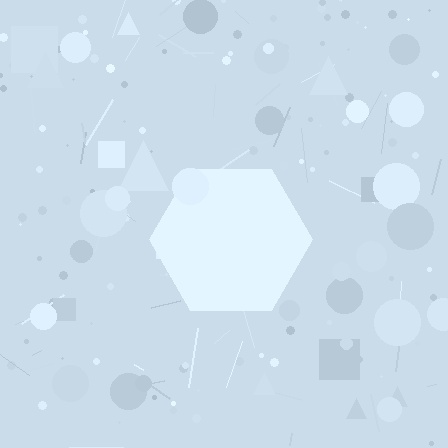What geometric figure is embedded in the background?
A hexagon is embedded in the background.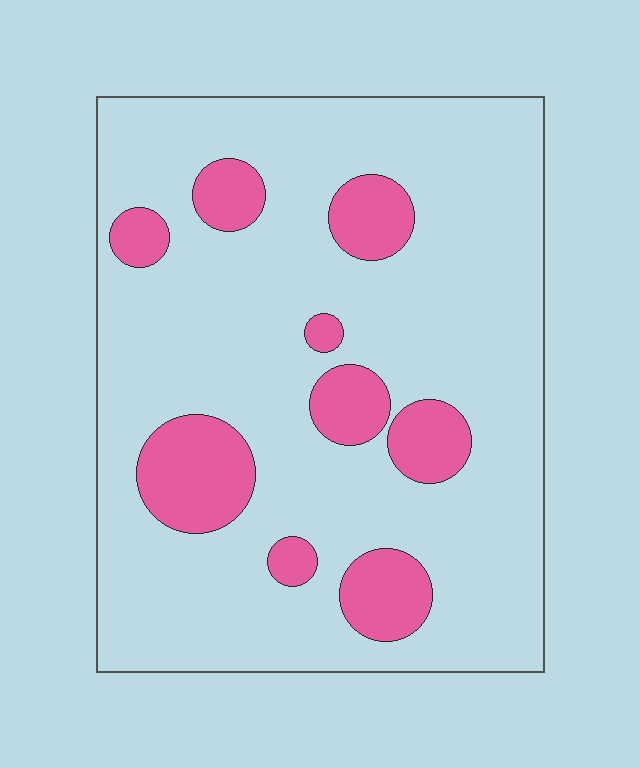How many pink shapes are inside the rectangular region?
9.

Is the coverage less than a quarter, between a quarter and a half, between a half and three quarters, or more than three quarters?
Less than a quarter.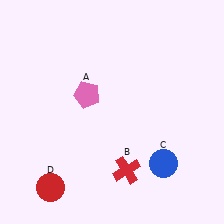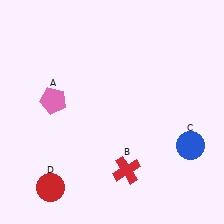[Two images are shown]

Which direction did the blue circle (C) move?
The blue circle (C) moved right.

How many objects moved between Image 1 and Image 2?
2 objects moved between the two images.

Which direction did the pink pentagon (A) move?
The pink pentagon (A) moved left.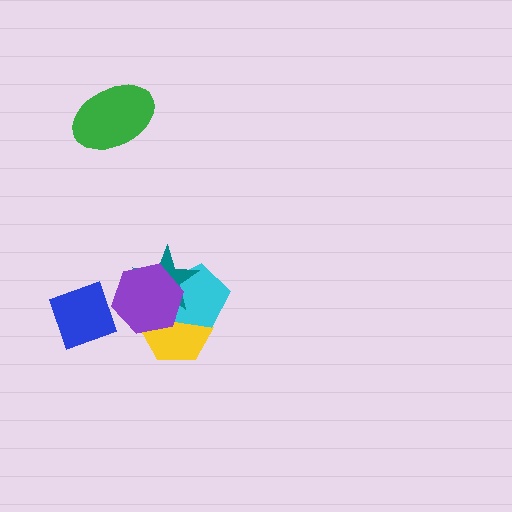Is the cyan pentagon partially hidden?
Yes, it is partially covered by another shape.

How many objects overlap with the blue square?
0 objects overlap with the blue square.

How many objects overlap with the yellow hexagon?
3 objects overlap with the yellow hexagon.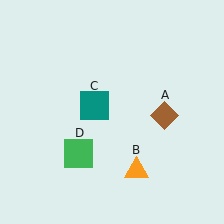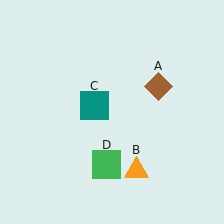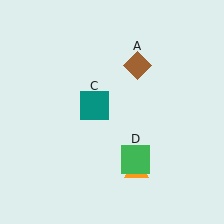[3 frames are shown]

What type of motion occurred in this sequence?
The brown diamond (object A), green square (object D) rotated counterclockwise around the center of the scene.